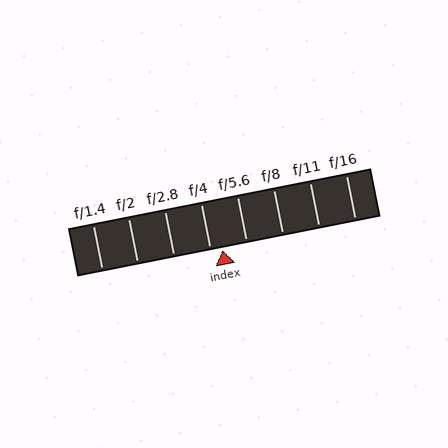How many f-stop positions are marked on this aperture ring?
There are 8 f-stop positions marked.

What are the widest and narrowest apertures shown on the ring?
The widest aperture shown is f/1.4 and the narrowest is f/16.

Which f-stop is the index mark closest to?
The index mark is closest to f/4.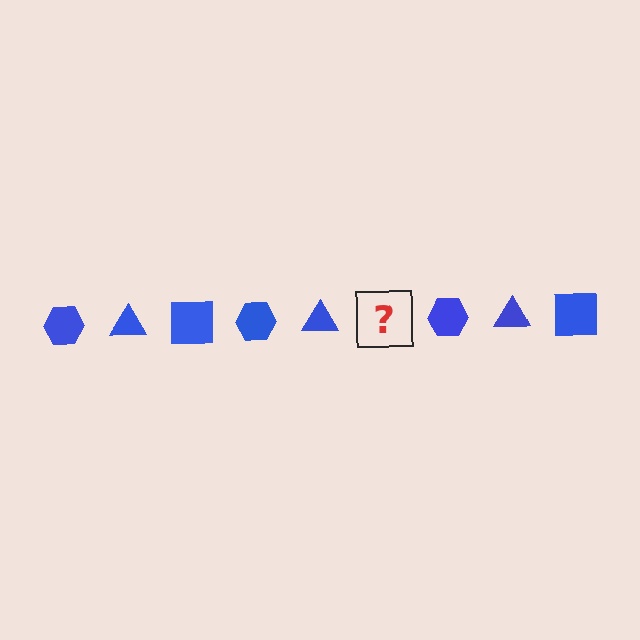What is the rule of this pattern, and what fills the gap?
The rule is that the pattern cycles through hexagon, triangle, square shapes in blue. The gap should be filled with a blue square.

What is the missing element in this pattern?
The missing element is a blue square.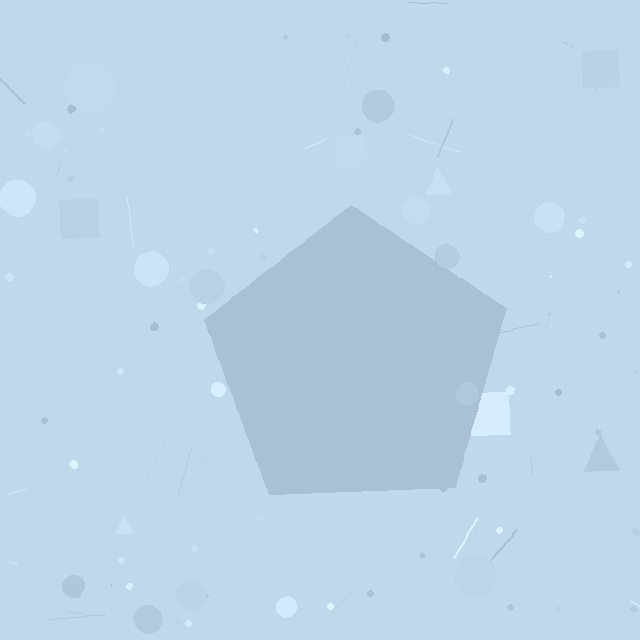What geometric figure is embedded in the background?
A pentagon is embedded in the background.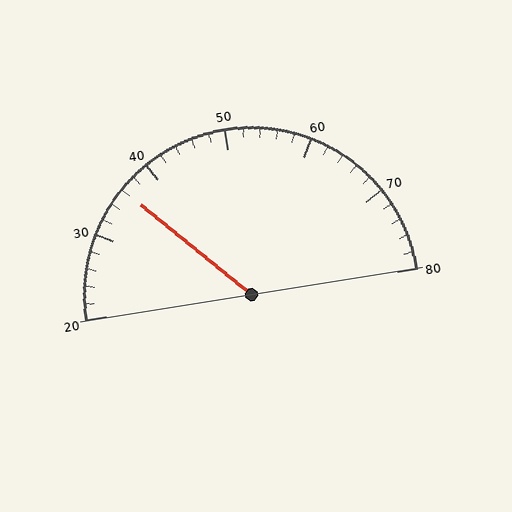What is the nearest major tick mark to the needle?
The nearest major tick mark is 40.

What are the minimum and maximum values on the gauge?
The gauge ranges from 20 to 80.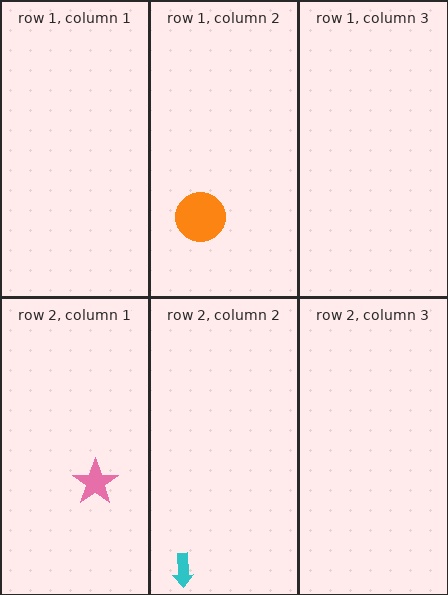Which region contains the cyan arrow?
The row 2, column 2 region.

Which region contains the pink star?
The row 2, column 1 region.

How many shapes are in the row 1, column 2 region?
1.